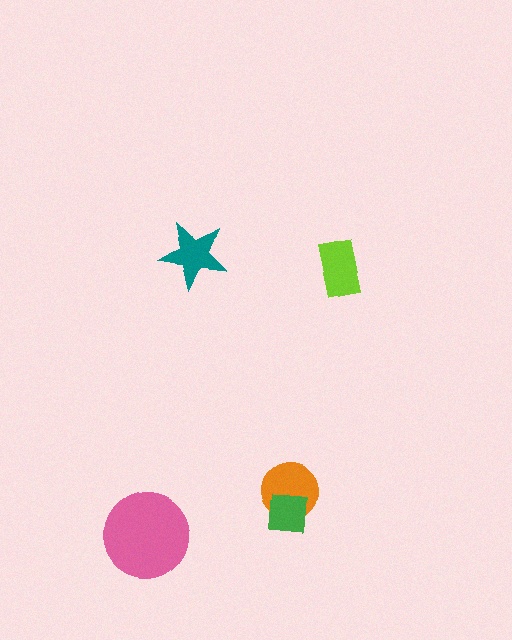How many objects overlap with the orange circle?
1 object overlaps with the orange circle.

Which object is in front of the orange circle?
The green square is in front of the orange circle.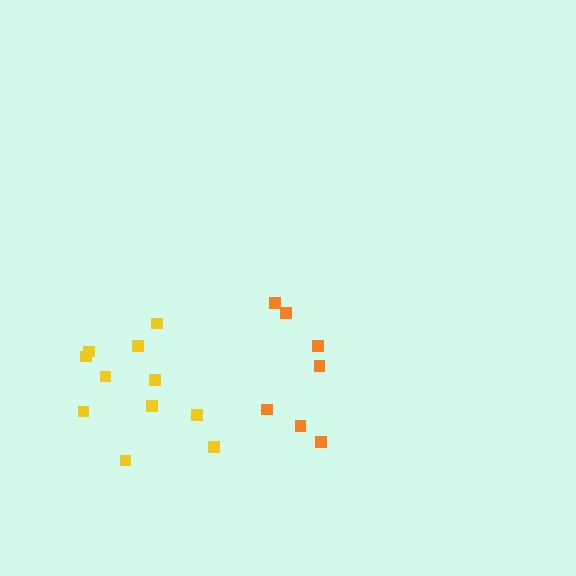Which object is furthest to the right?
The orange cluster is rightmost.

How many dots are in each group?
Group 1: 11 dots, Group 2: 7 dots (18 total).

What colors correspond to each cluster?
The clusters are colored: yellow, orange.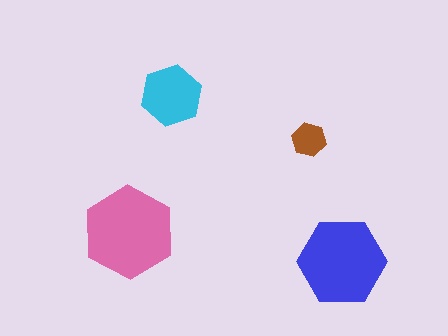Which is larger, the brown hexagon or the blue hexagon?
The blue one.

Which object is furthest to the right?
The blue hexagon is rightmost.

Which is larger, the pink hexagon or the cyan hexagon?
The pink one.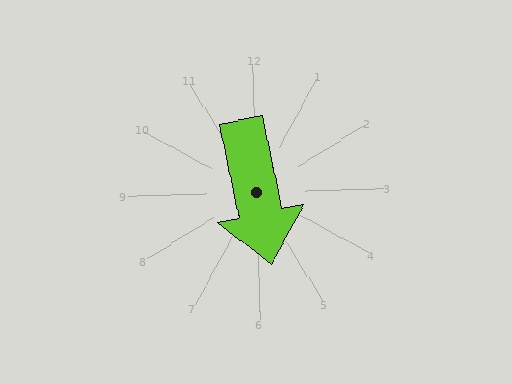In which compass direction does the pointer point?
South.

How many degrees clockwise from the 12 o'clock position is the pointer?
Approximately 170 degrees.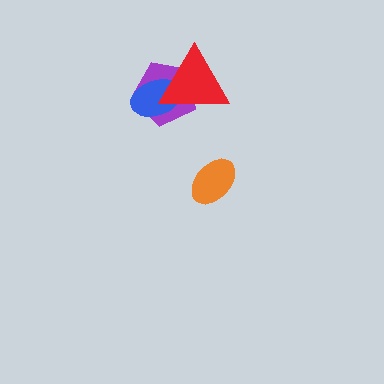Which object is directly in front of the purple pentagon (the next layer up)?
The blue ellipse is directly in front of the purple pentagon.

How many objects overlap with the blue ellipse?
2 objects overlap with the blue ellipse.